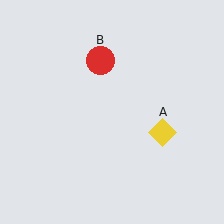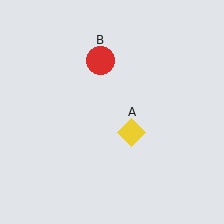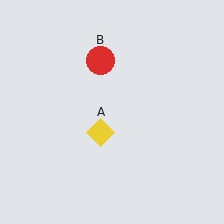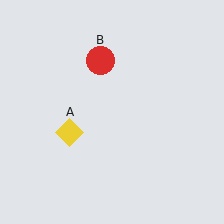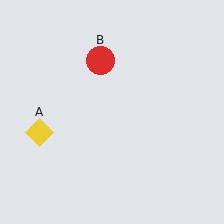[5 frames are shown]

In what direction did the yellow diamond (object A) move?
The yellow diamond (object A) moved left.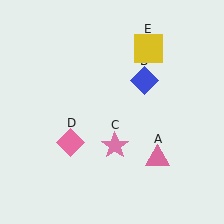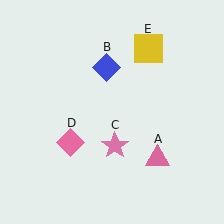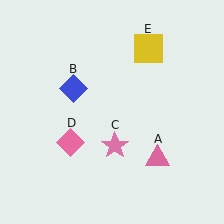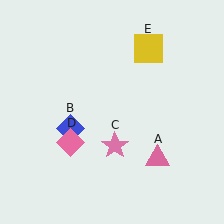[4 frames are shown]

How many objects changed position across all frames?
1 object changed position: blue diamond (object B).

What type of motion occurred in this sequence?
The blue diamond (object B) rotated counterclockwise around the center of the scene.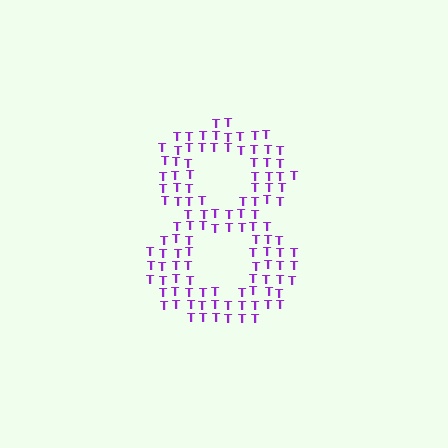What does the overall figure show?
The overall figure shows the digit 8.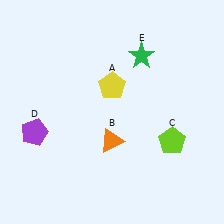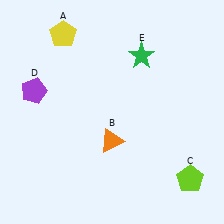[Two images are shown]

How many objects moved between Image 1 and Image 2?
3 objects moved between the two images.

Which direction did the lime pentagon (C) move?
The lime pentagon (C) moved down.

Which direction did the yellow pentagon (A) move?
The yellow pentagon (A) moved up.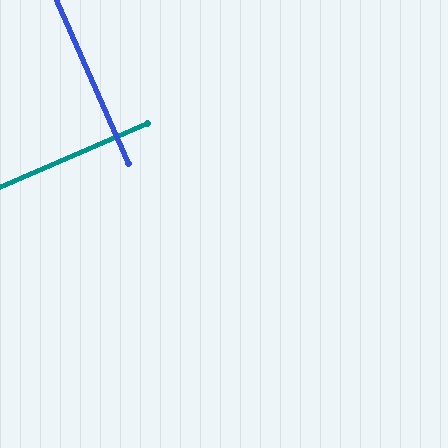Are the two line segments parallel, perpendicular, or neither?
Perpendicular — they meet at approximately 90°.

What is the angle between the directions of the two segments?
Approximately 90 degrees.